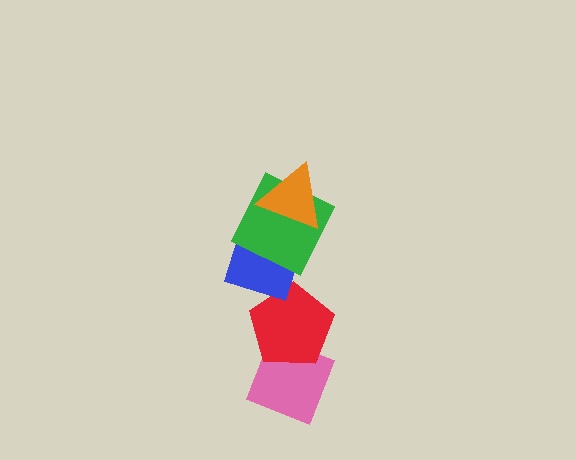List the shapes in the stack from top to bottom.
From top to bottom: the orange triangle, the green square, the blue diamond, the red pentagon, the pink diamond.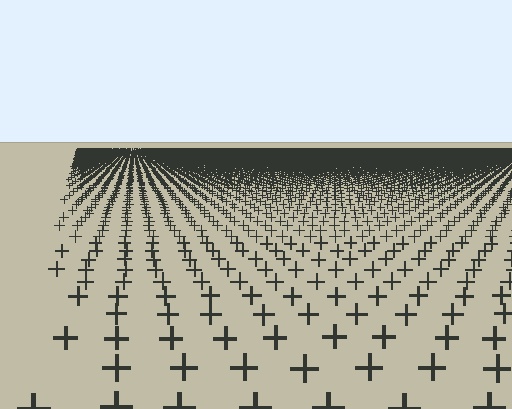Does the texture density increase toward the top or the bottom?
Density increases toward the top.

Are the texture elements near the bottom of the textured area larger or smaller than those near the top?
Larger. Near the bottom, elements are closer to the viewer and appear at a bigger on-screen size.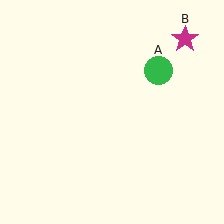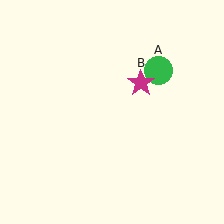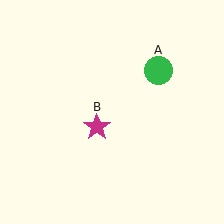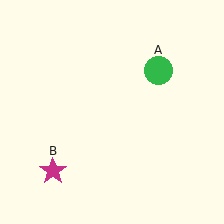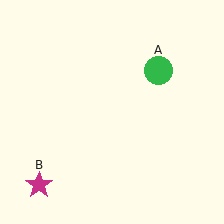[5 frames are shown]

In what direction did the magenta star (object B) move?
The magenta star (object B) moved down and to the left.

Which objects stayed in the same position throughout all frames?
Green circle (object A) remained stationary.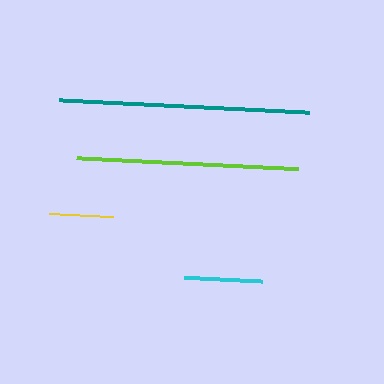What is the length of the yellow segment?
The yellow segment is approximately 64 pixels long.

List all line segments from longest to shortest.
From longest to shortest: teal, lime, cyan, yellow.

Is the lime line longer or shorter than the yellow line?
The lime line is longer than the yellow line.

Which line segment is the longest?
The teal line is the longest at approximately 250 pixels.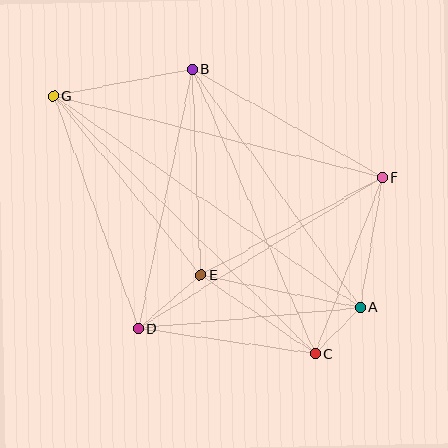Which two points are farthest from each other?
Points A and G are farthest from each other.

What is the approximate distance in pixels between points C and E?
The distance between C and E is approximately 139 pixels.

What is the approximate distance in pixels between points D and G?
The distance between D and G is approximately 247 pixels.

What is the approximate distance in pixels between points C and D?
The distance between C and D is approximately 178 pixels.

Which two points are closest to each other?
Points A and C are closest to each other.